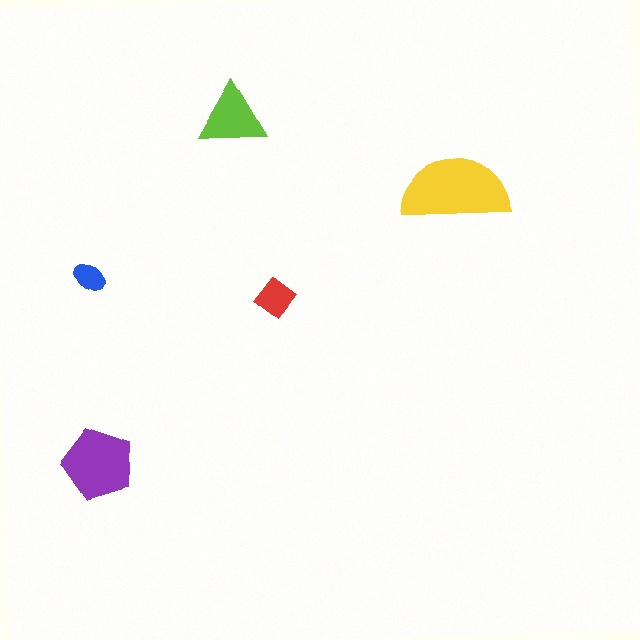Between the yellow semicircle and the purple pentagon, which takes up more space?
The yellow semicircle.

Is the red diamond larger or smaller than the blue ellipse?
Larger.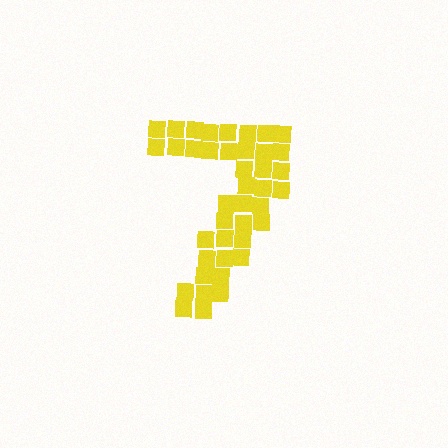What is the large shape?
The large shape is the digit 7.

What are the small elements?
The small elements are squares.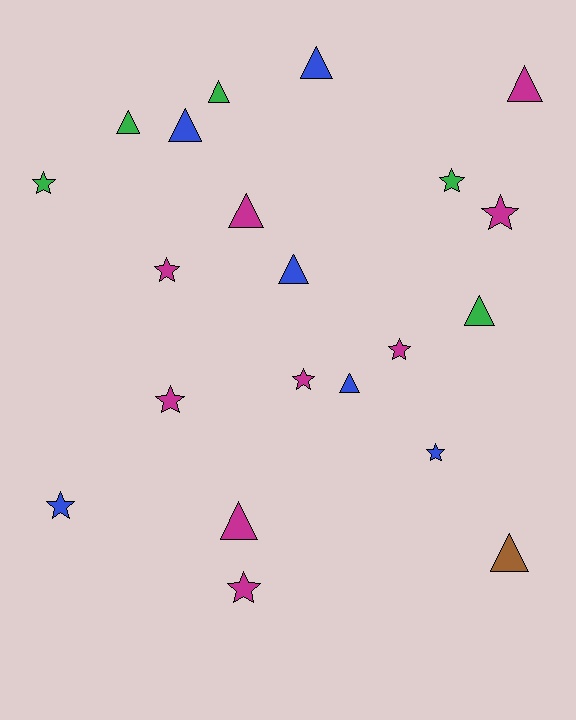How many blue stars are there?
There are 2 blue stars.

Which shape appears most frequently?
Triangle, with 11 objects.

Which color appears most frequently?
Magenta, with 9 objects.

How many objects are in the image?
There are 21 objects.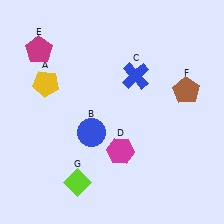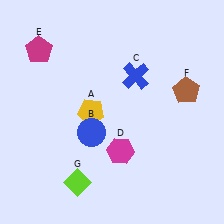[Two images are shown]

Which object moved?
The yellow pentagon (A) moved right.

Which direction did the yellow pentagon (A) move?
The yellow pentagon (A) moved right.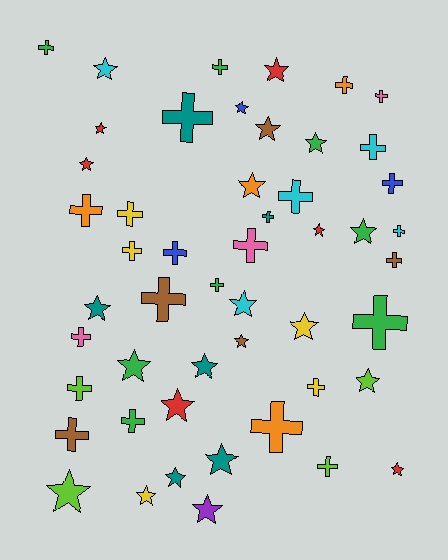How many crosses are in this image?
There are 26 crosses.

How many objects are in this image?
There are 50 objects.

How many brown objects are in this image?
There are 5 brown objects.